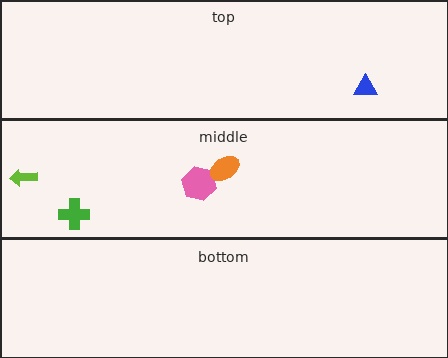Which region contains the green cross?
The middle region.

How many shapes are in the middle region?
4.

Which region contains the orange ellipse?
The middle region.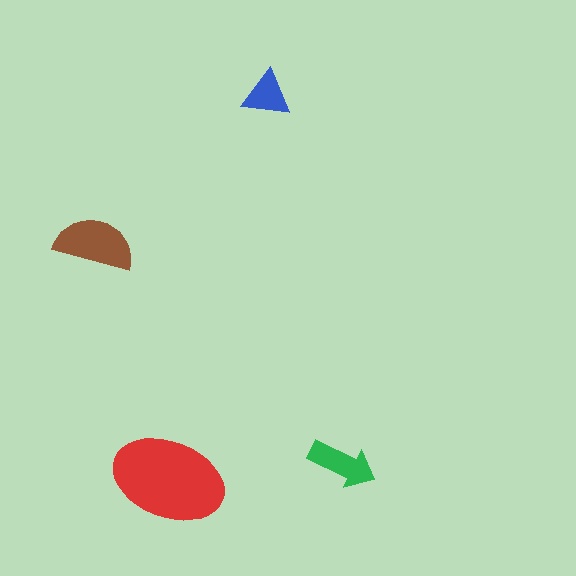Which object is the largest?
The red ellipse.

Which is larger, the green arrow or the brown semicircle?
The brown semicircle.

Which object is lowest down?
The red ellipse is bottommost.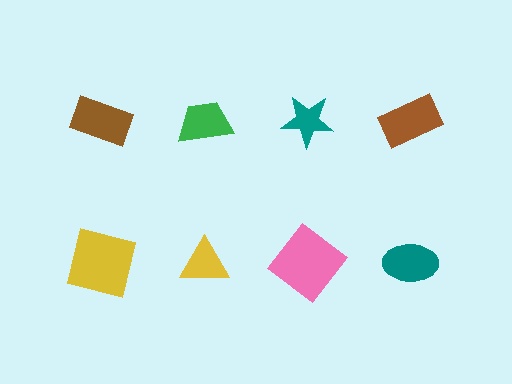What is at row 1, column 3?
A teal star.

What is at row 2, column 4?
A teal ellipse.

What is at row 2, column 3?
A pink diamond.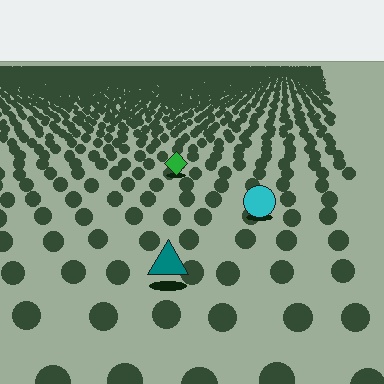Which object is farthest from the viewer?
The green diamond is farthest from the viewer. It appears smaller and the ground texture around it is denser.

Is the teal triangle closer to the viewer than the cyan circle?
Yes. The teal triangle is closer — you can tell from the texture gradient: the ground texture is coarser near it.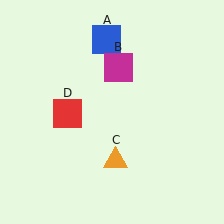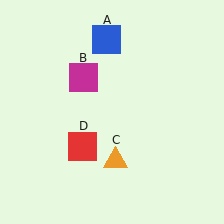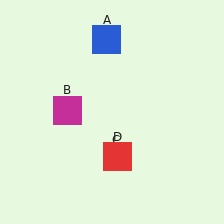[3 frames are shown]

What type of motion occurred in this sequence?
The magenta square (object B), red square (object D) rotated counterclockwise around the center of the scene.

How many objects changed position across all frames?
2 objects changed position: magenta square (object B), red square (object D).